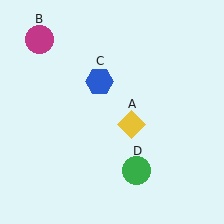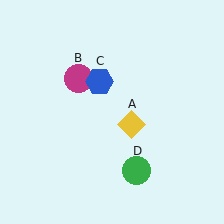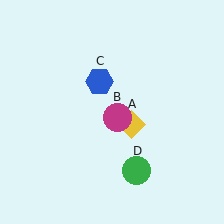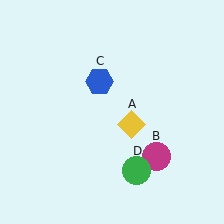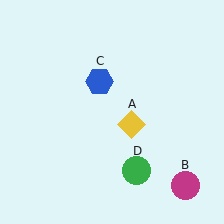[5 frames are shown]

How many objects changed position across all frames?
1 object changed position: magenta circle (object B).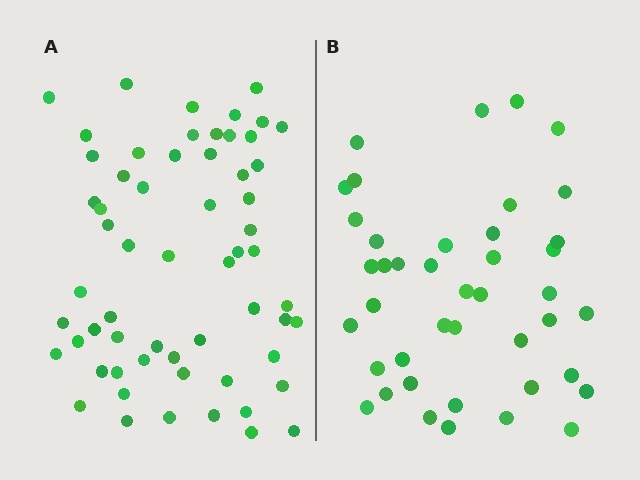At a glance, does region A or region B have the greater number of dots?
Region A (the left region) has more dots.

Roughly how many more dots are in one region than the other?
Region A has approximately 20 more dots than region B.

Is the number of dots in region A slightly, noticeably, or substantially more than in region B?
Region A has noticeably more, but not dramatically so. The ratio is roughly 1.4 to 1.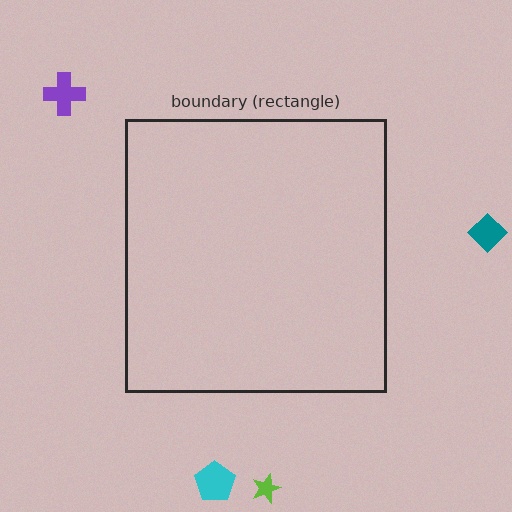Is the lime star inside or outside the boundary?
Outside.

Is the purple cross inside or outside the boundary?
Outside.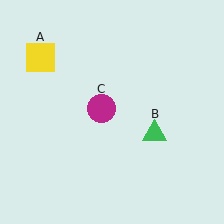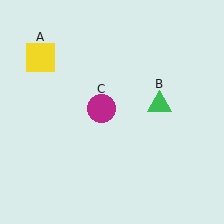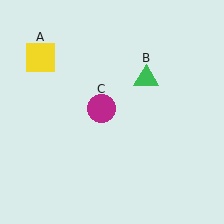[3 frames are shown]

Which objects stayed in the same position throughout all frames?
Yellow square (object A) and magenta circle (object C) remained stationary.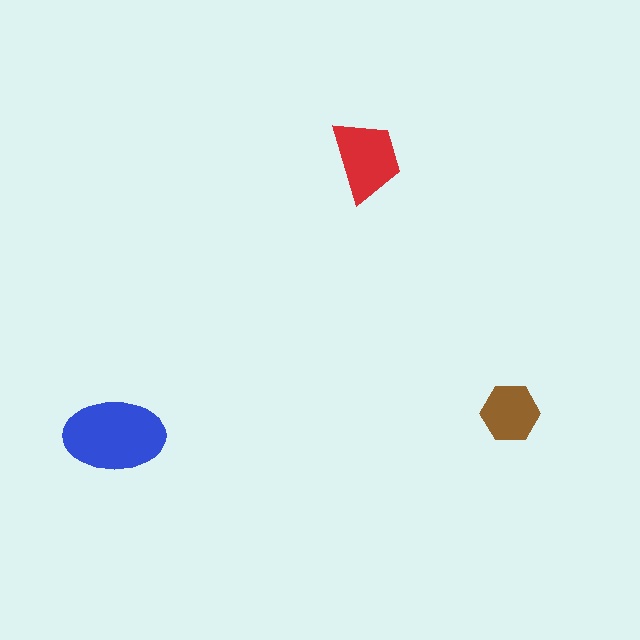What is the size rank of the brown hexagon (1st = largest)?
3rd.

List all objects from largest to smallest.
The blue ellipse, the red trapezoid, the brown hexagon.